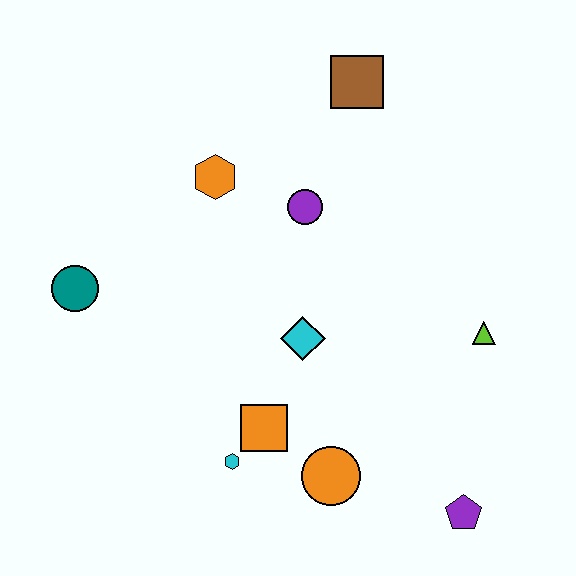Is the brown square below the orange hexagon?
No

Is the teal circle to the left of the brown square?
Yes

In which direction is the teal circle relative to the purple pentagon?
The teal circle is to the left of the purple pentagon.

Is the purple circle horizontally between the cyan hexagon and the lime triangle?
Yes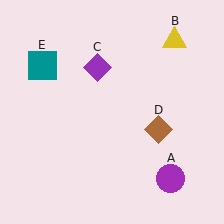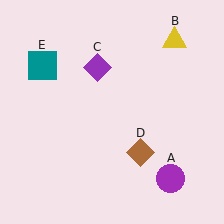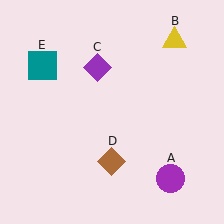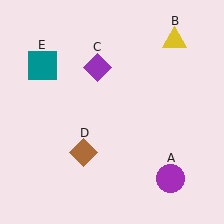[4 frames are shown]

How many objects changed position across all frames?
1 object changed position: brown diamond (object D).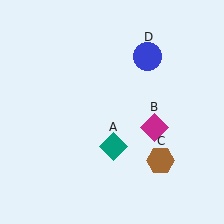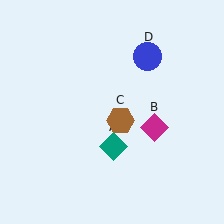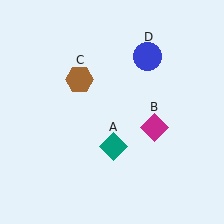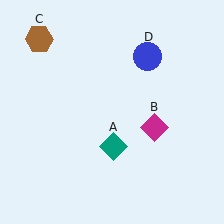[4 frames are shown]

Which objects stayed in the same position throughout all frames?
Teal diamond (object A) and magenta diamond (object B) and blue circle (object D) remained stationary.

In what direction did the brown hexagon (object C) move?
The brown hexagon (object C) moved up and to the left.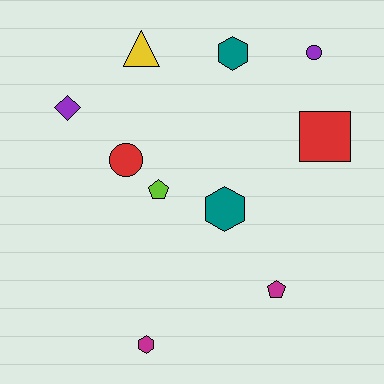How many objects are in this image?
There are 10 objects.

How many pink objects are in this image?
There are no pink objects.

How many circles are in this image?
There are 2 circles.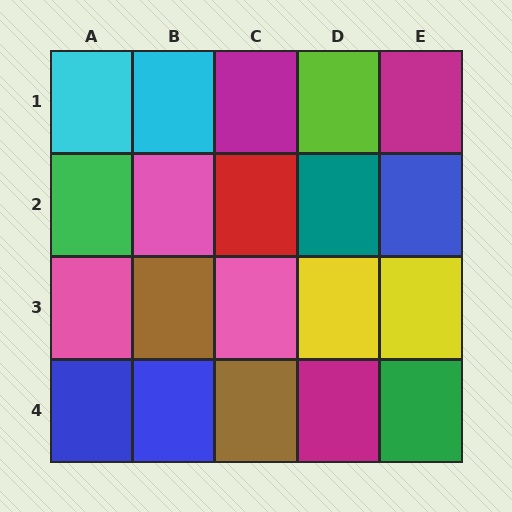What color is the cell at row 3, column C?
Pink.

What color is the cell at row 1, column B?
Cyan.